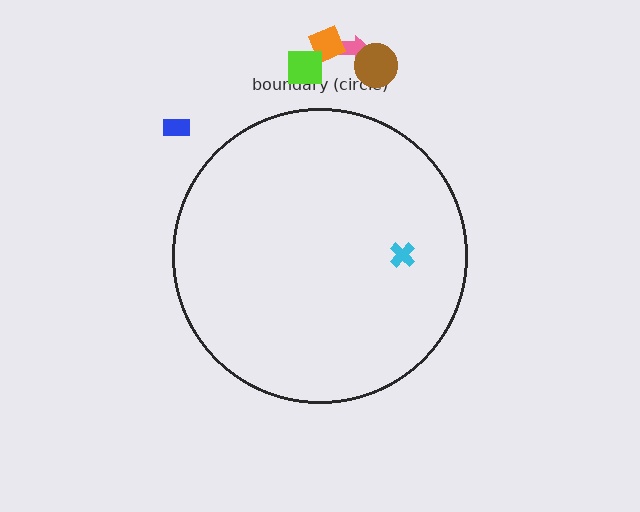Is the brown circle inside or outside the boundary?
Outside.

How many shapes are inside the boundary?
1 inside, 5 outside.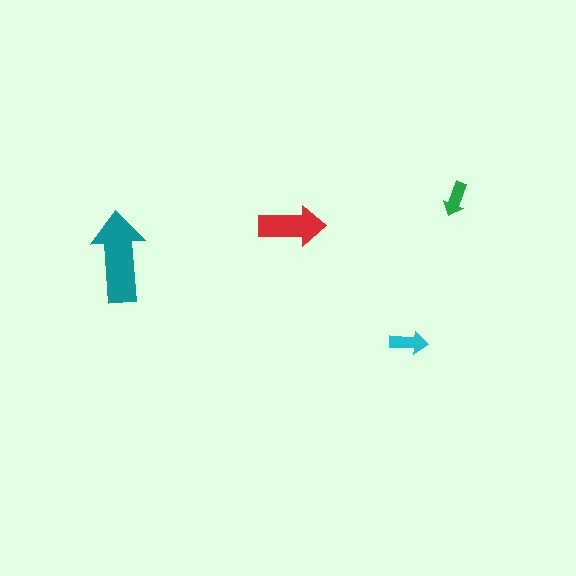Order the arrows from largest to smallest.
the teal one, the red one, the cyan one, the green one.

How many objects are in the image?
There are 4 objects in the image.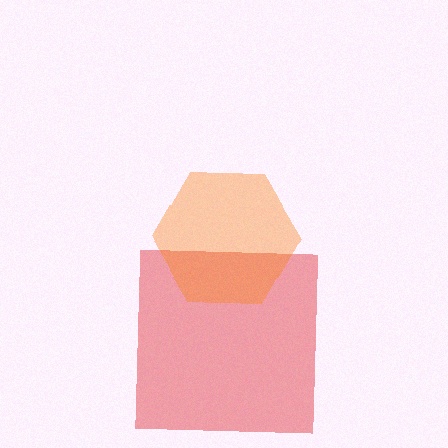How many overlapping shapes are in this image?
There are 2 overlapping shapes in the image.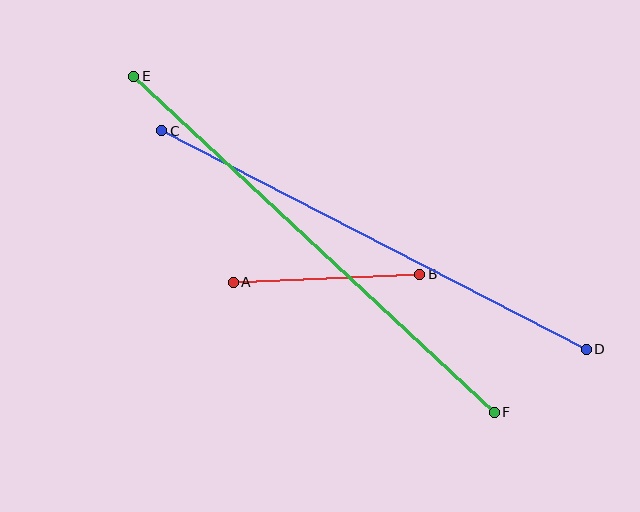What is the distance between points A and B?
The distance is approximately 186 pixels.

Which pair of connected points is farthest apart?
Points E and F are farthest apart.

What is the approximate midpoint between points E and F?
The midpoint is at approximately (314, 244) pixels.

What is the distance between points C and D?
The distance is approximately 477 pixels.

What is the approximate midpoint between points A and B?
The midpoint is at approximately (327, 278) pixels.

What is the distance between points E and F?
The distance is approximately 492 pixels.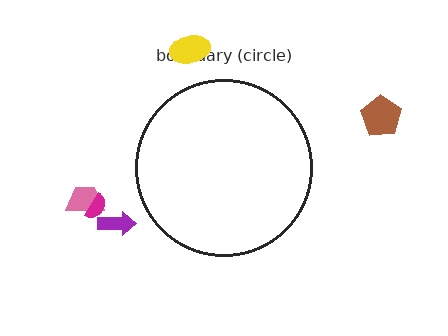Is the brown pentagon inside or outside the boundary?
Outside.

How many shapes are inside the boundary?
0 inside, 5 outside.